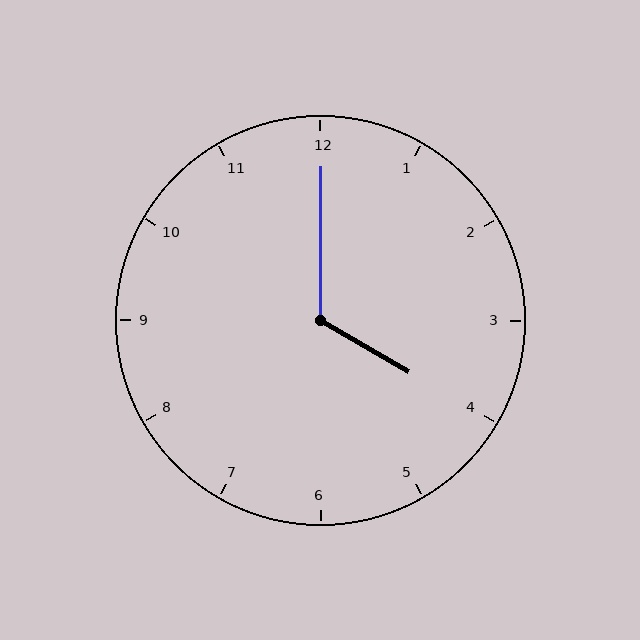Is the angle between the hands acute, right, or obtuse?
It is obtuse.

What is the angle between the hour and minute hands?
Approximately 120 degrees.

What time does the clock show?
4:00.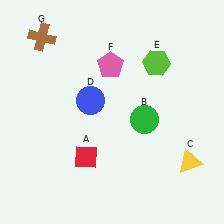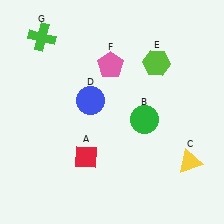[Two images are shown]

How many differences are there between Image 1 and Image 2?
There is 1 difference between the two images.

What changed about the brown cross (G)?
In Image 1, G is brown. In Image 2, it changed to green.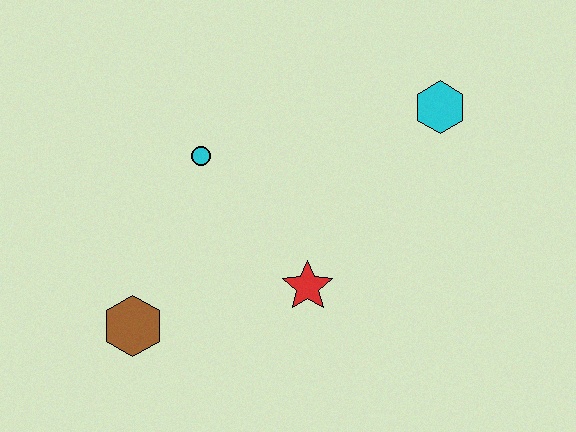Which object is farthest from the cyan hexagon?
The brown hexagon is farthest from the cyan hexagon.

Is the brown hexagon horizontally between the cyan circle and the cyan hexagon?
No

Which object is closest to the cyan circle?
The red star is closest to the cyan circle.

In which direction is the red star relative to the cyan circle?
The red star is below the cyan circle.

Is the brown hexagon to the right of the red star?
No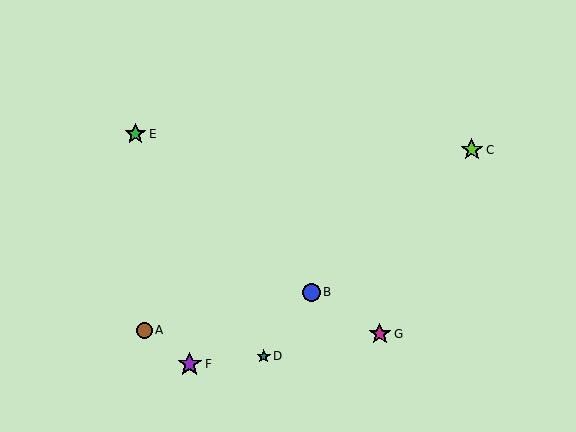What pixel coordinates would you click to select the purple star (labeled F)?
Click at (190, 364) to select the purple star F.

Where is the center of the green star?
The center of the green star is at (135, 134).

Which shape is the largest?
The purple star (labeled F) is the largest.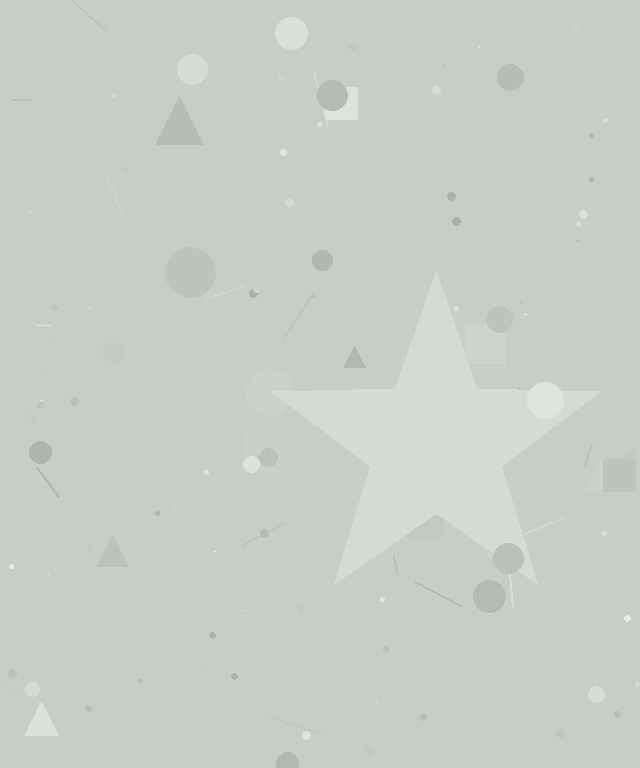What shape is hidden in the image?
A star is hidden in the image.